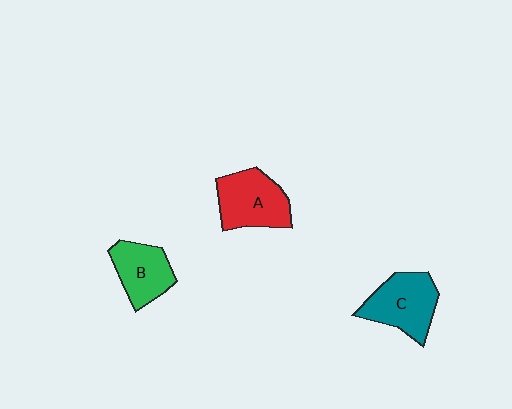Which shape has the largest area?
Shape C (teal).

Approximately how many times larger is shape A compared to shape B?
Approximately 1.2 times.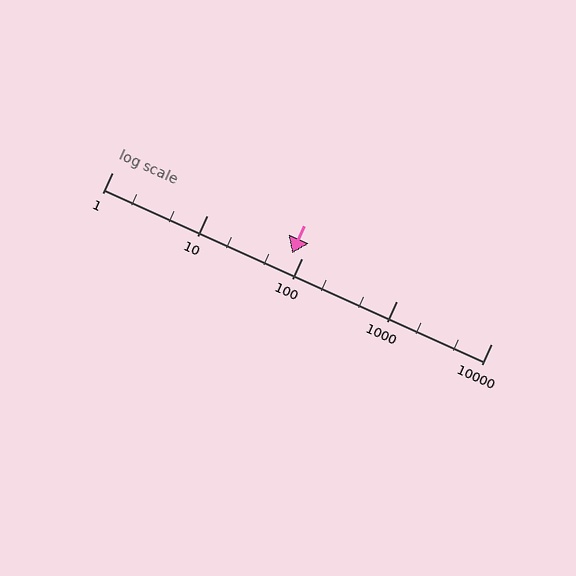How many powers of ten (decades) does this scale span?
The scale spans 4 decades, from 1 to 10000.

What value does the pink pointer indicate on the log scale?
The pointer indicates approximately 80.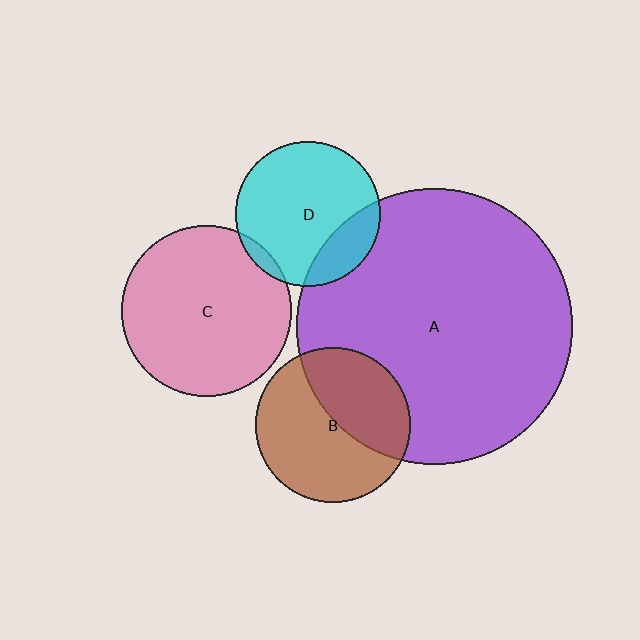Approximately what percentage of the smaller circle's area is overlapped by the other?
Approximately 40%.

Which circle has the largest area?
Circle A (purple).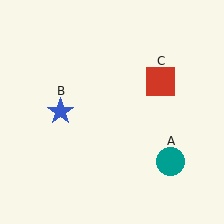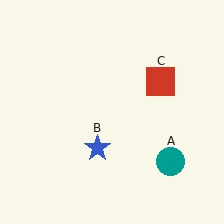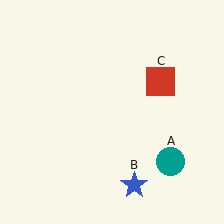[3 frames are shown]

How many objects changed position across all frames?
1 object changed position: blue star (object B).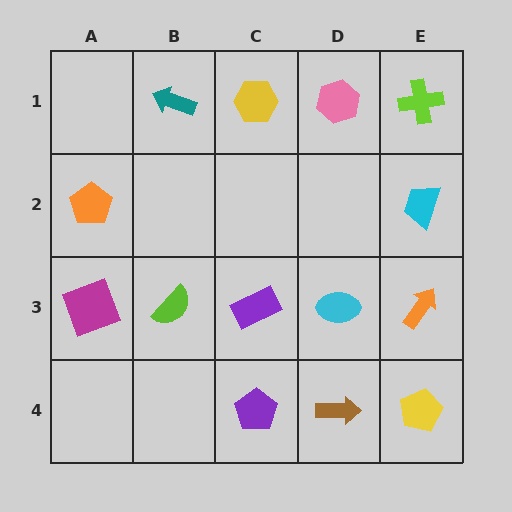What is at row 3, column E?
An orange arrow.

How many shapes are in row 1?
4 shapes.